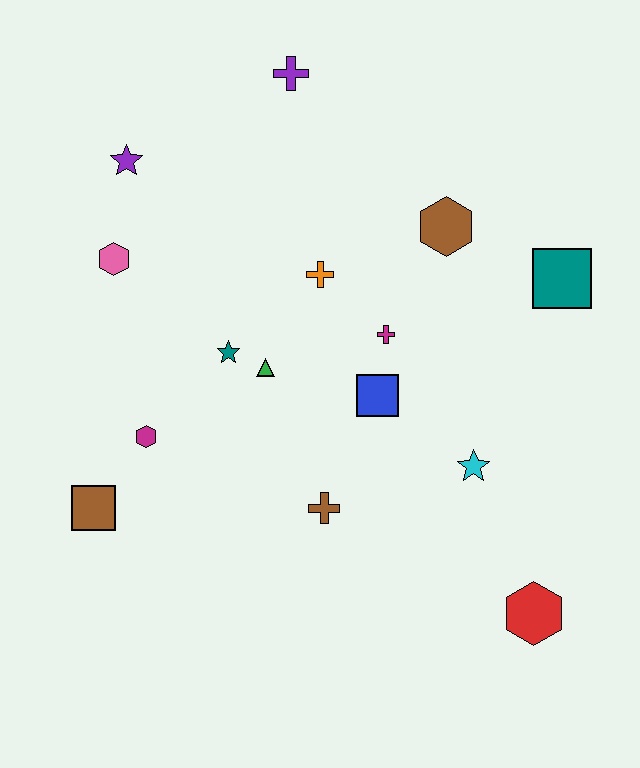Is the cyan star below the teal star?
Yes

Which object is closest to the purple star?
The pink hexagon is closest to the purple star.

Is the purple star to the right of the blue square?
No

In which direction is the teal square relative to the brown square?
The teal square is to the right of the brown square.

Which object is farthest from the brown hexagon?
The brown square is farthest from the brown hexagon.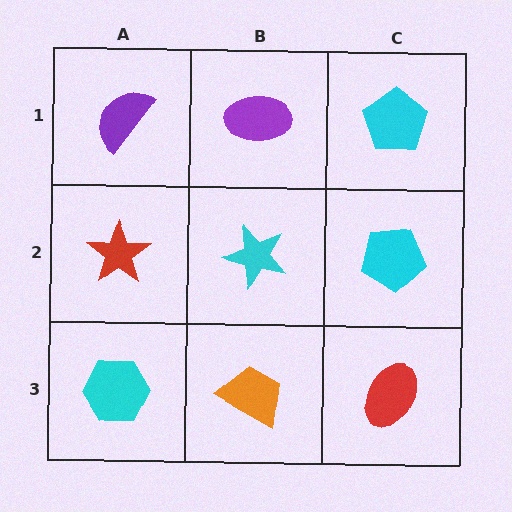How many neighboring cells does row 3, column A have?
2.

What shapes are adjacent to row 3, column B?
A cyan star (row 2, column B), a cyan hexagon (row 3, column A), a red ellipse (row 3, column C).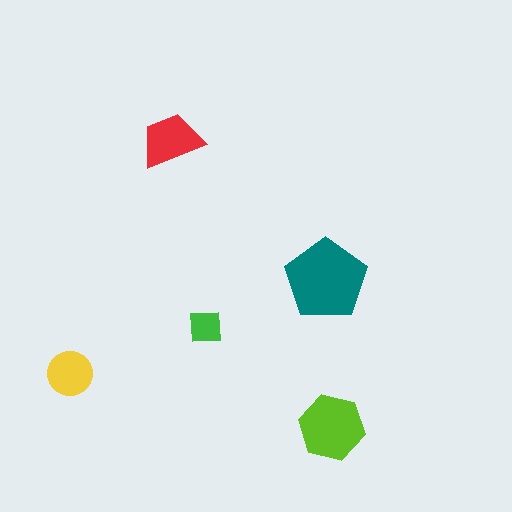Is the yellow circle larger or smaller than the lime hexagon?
Smaller.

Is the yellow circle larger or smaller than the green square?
Larger.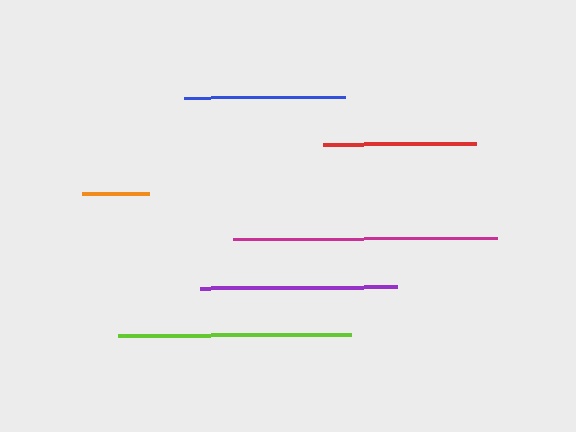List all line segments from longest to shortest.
From longest to shortest: magenta, lime, purple, blue, red, orange.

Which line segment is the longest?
The magenta line is the longest at approximately 264 pixels.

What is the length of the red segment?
The red segment is approximately 153 pixels long.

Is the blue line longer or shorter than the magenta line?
The magenta line is longer than the blue line.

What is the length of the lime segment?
The lime segment is approximately 233 pixels long.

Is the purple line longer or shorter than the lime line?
The lime line is longer than the purple line.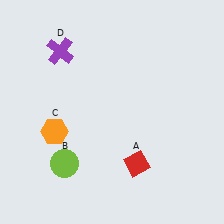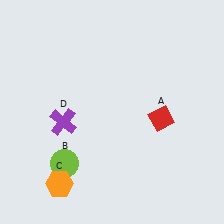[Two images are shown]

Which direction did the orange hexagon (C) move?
The orange hexagon (C) moved down.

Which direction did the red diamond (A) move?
The red diamond (A) moved up.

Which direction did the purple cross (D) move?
The purple cross (D) moved down.